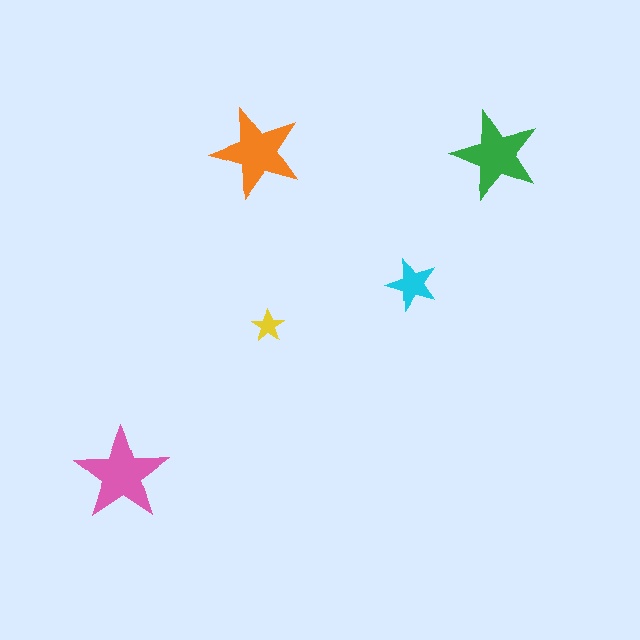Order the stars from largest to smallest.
the pink one, the orange one, the green one, the cyan one, the yellow one.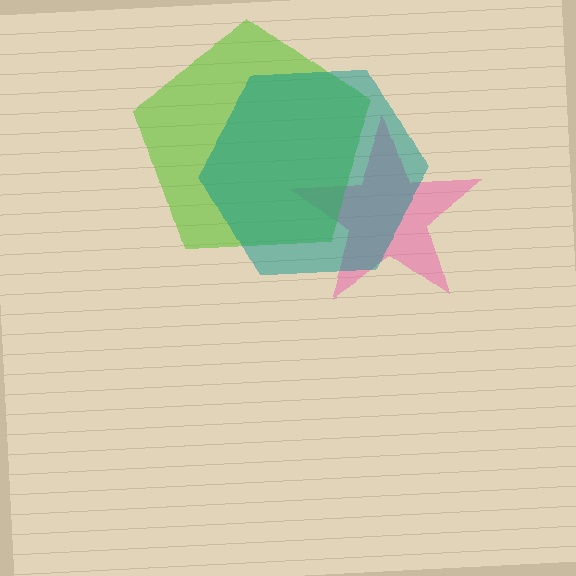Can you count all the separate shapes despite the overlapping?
Yes, there are 3 separate shapes.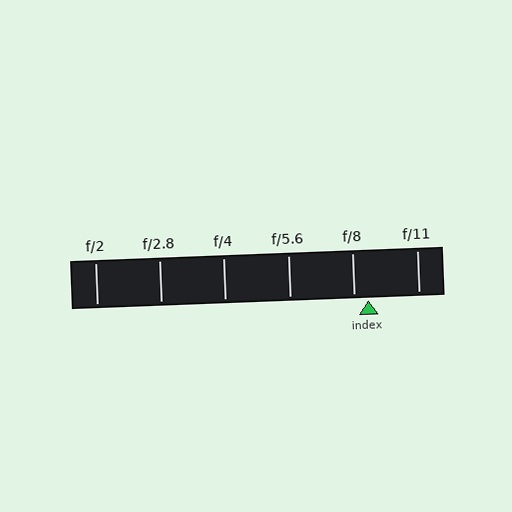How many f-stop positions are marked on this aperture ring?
There are 6 f-stop positions marked.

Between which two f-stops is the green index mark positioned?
The index mark is between f/8 and f/11.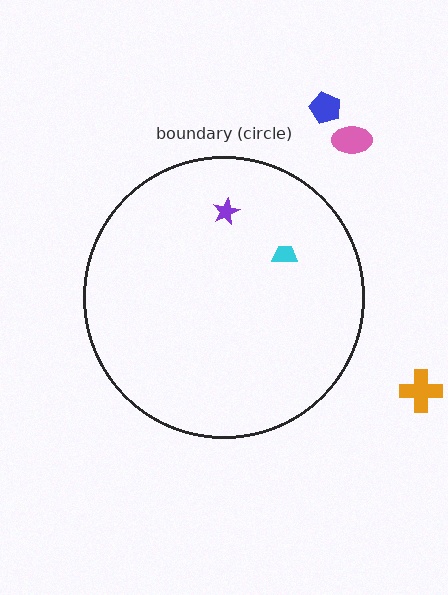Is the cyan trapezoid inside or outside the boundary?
Inside.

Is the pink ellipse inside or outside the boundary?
Outside.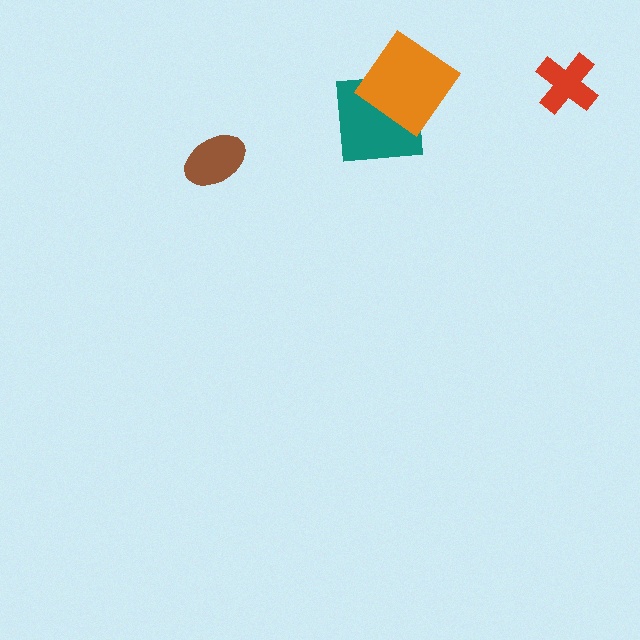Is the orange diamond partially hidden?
No, no other shape covers it.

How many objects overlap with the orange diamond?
1 object overlaps with the orange diamond.